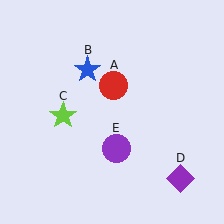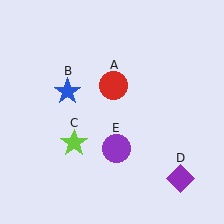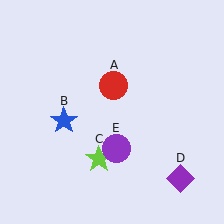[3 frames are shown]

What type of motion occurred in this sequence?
The blue star (object B), lime star (object C) rotated counterclockwise around the center of the scene.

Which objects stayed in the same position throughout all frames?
Red circle (object A) and purple diamond (object D) and purple circle (object E) remained stationary.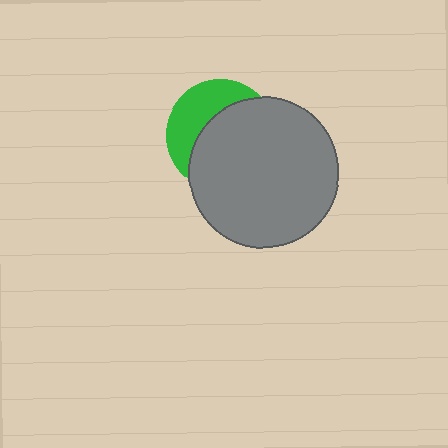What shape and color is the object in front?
The object in front is a gray circle.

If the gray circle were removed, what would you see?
You would see the complete green circle.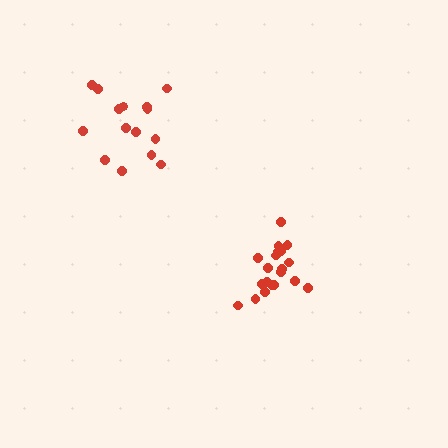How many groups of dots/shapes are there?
There are 2 groups.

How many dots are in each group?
Group 1: 15 dots, Group 2: 20 dots (35 total).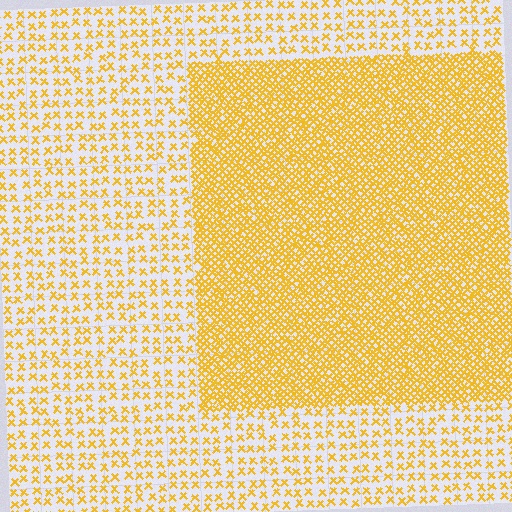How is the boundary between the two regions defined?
The boundary is defined by a change in element density (approximately 2.9x ratio). All elements are the same color, size, and shape.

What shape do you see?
I see a rectangle.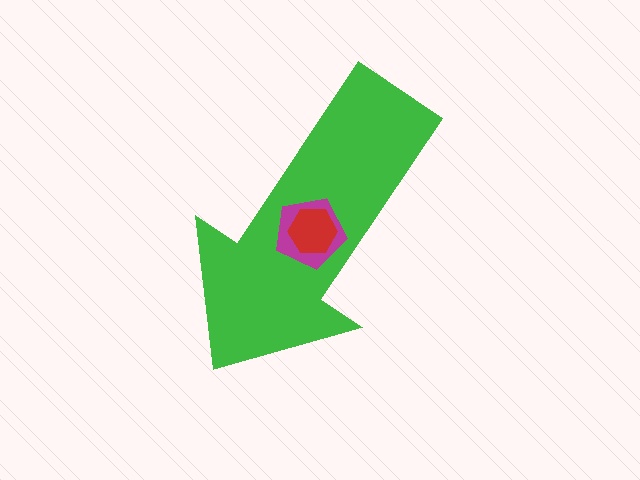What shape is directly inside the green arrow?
The magenta pentagon.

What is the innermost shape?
The red hexagon.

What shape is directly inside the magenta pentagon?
The red hexagon.